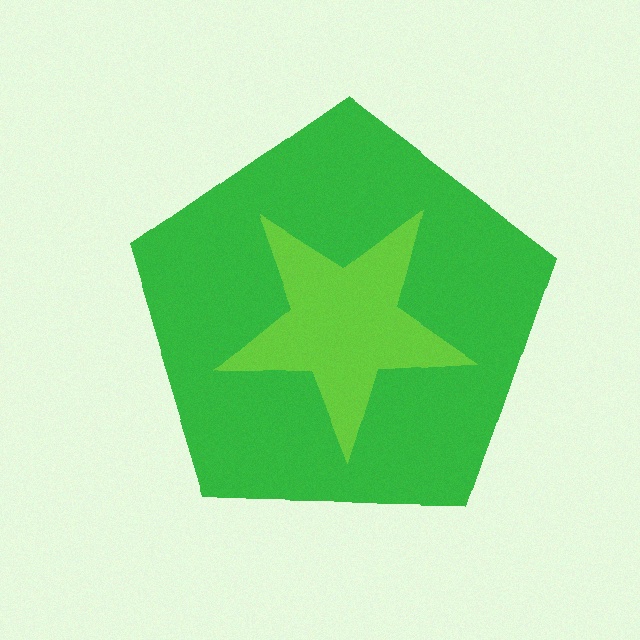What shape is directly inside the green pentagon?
The lime star.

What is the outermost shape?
The green pentagon.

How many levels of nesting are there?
2.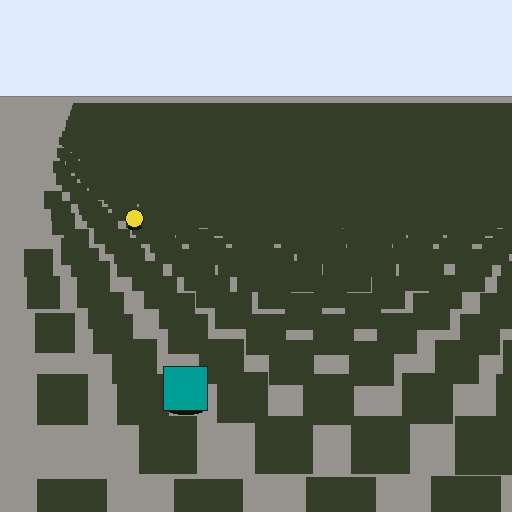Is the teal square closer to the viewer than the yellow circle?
Yes. The teal square is closer — you can tell from the texture gradient: the ground texture is coarser near it.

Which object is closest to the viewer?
The teal square is closest. The texture marks near it are larger and more spread out.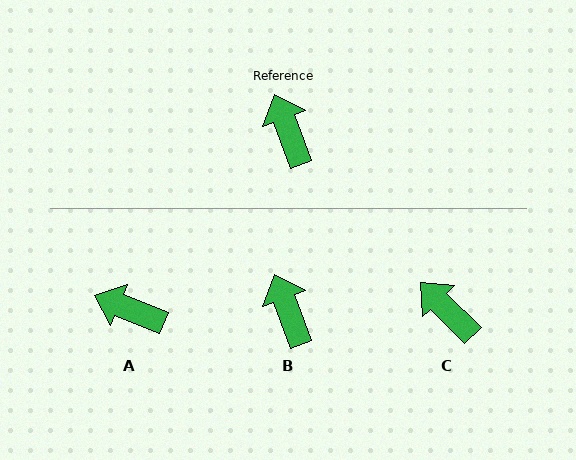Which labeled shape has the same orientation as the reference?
B.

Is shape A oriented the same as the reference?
No, it is off by about 48 degrees.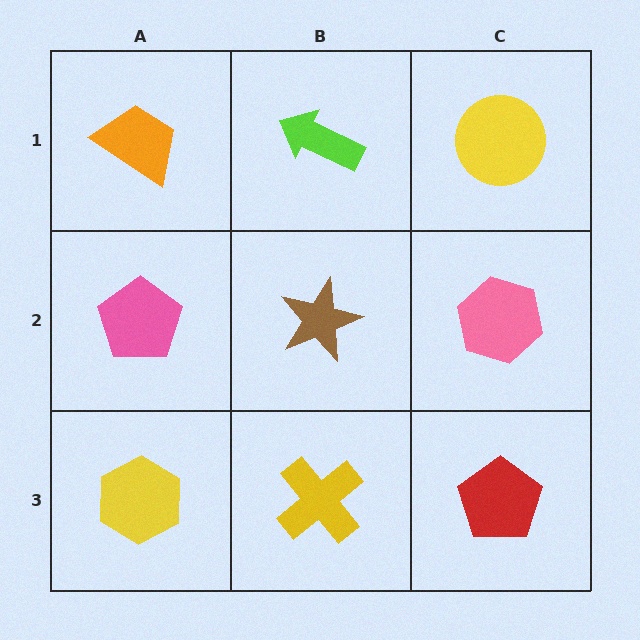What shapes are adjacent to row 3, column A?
A pink pentagon (row 2, column A), a yellow cross (row 3, column B).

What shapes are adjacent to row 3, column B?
A brown star (row 2, column B), a yellow hexagon (row 3, column A), a red pentagon (row 3, column C).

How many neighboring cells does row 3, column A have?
2.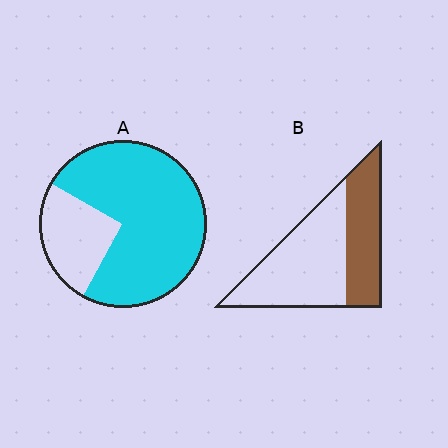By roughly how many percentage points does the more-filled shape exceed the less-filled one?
By roughly 35 percentage points (A over B).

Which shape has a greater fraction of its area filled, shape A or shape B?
Shape A.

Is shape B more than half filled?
No.